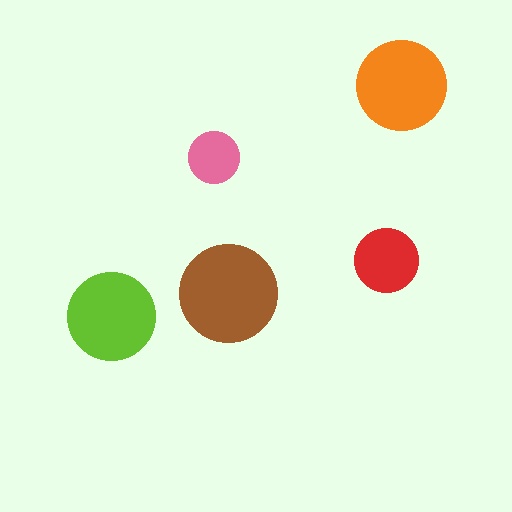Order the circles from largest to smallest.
the brown one, the orange one, the lime one, the red one, the pink one.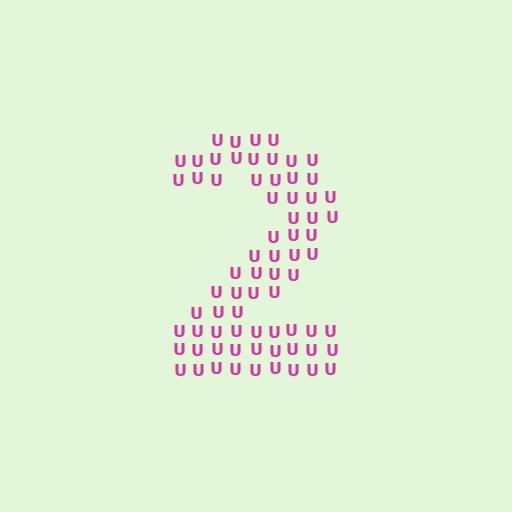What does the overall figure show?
The overall figure shows the digit 2.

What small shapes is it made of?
It is made of small letter U's.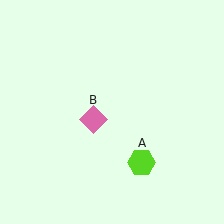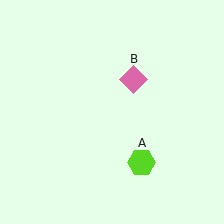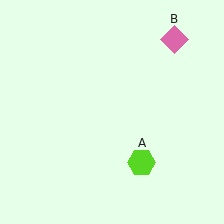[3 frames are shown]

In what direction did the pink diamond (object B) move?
The pink diamond (object B) moved up and to the right.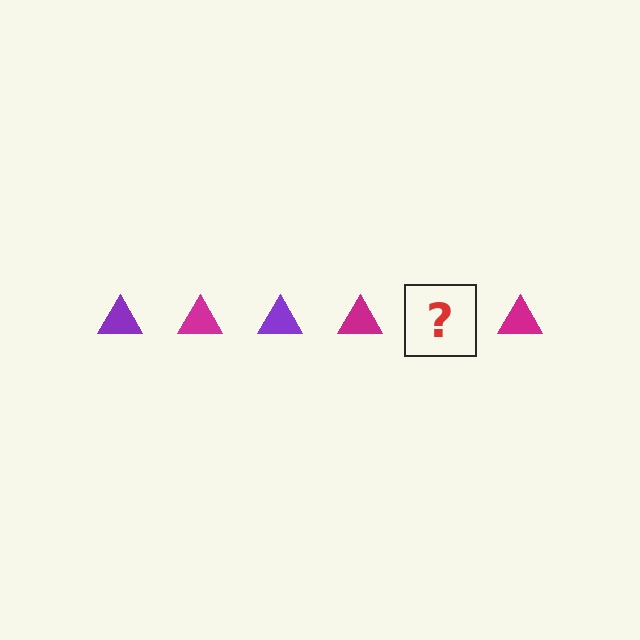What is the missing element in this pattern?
The missing element is a purple triangle.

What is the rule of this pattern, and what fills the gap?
The rule is that the pattern cycles through purple, magenta triangles. The gap should be filled with a purple triangle.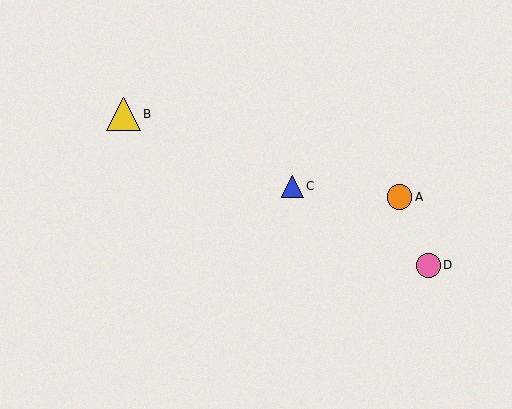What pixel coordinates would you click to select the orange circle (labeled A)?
Click at (400, 197) to select the orange circle A.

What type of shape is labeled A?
Shape A is an orange circle.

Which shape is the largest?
The yellow triangle (labeled B) is the largest.